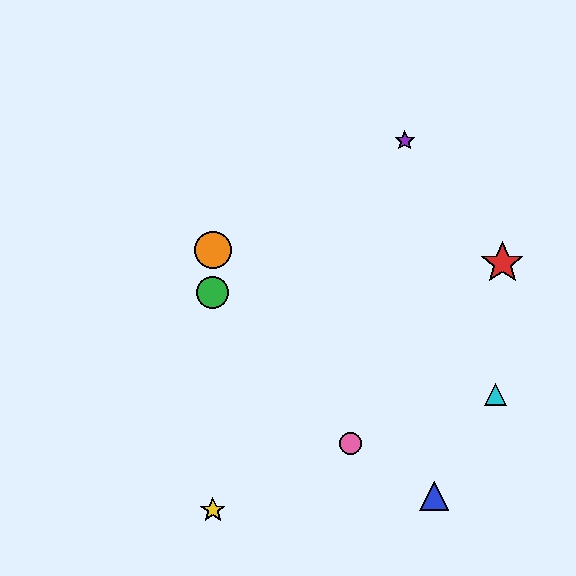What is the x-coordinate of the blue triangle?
The blue triangle is at x≈434.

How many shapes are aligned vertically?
3 shapes (the green circle, the yellow star, the orange circle) are aligned vertically.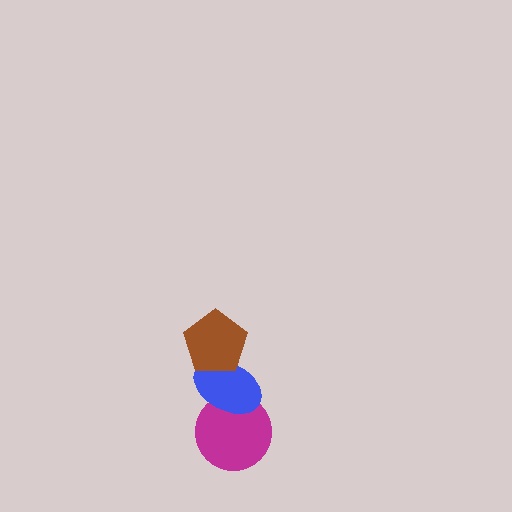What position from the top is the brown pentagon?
The brown pentagon is 1st from the top.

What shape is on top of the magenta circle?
The blue ellipse is on top of the magenta circle.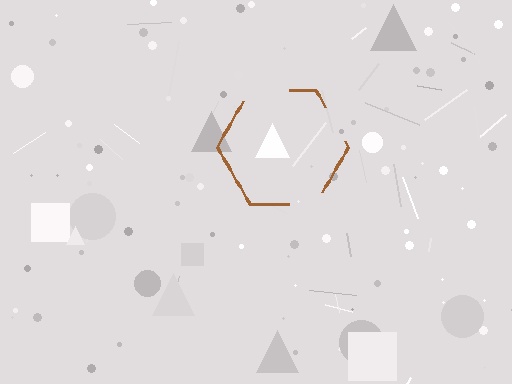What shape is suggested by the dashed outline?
The dashed outline suggests a hexagon.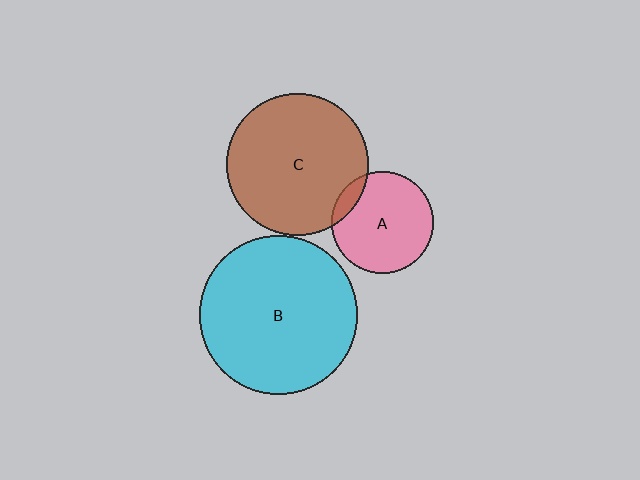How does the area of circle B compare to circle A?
Approximately 2.4 times.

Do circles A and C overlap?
Yes.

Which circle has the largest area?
Circle B (cyan).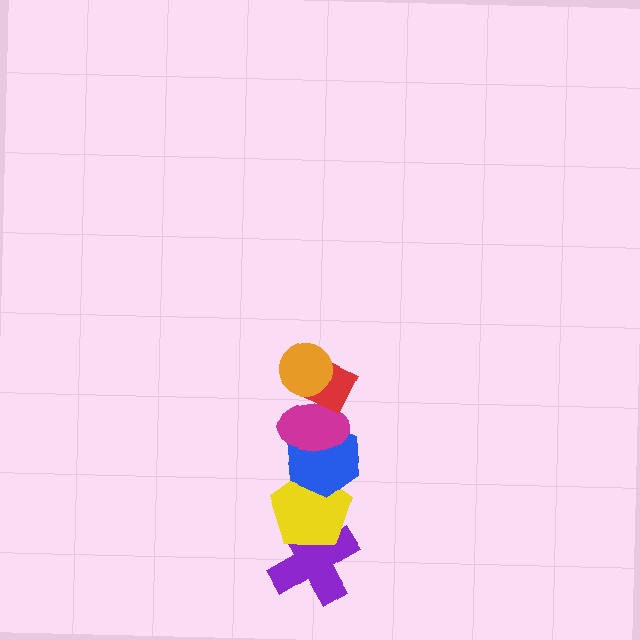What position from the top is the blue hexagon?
The blue hexagon is 4th from the top.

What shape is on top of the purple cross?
The yellow pentagon is on top of the purple cross.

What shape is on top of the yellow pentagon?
The blue hexagon is on top of the yellow pentagon.